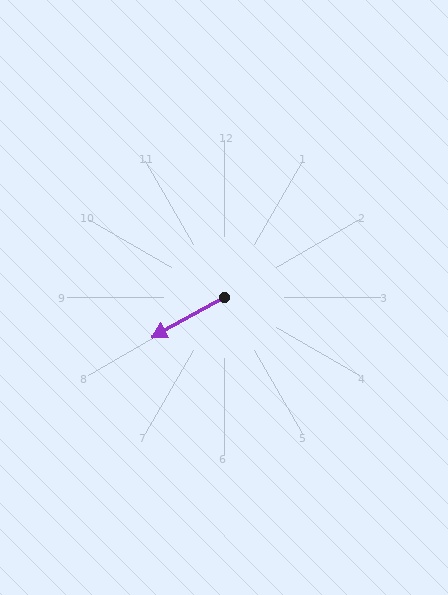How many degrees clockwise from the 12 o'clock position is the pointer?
Approximately 241 degrees.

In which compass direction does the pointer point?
Southwest.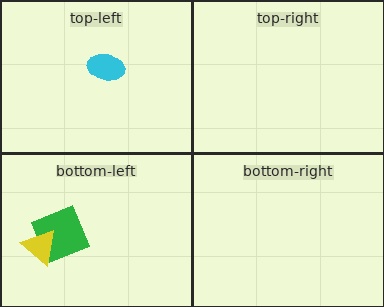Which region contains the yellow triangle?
The bottom-left region.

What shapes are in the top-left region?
The cyan ellipse.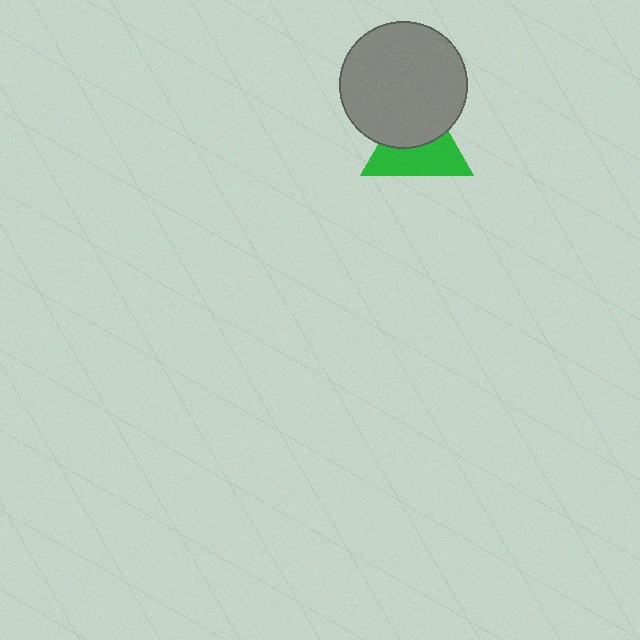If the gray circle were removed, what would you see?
You would see the complete green triangle.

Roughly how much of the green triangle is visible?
About half of it is visible (roughly 53%).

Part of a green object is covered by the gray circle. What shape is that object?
It is a triangle.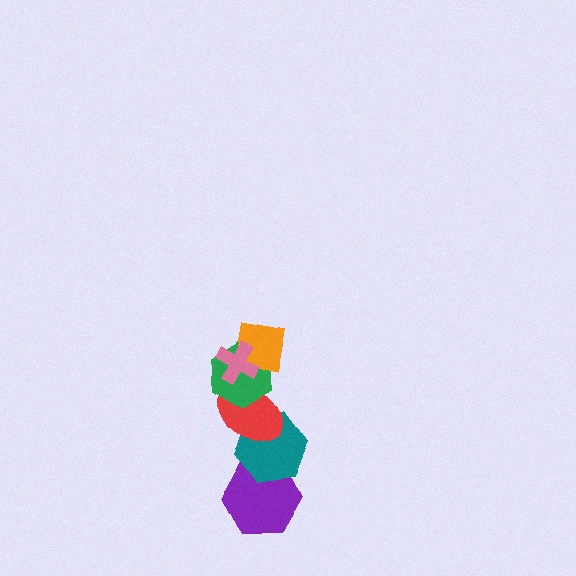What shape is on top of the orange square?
The pink cross is on top of the orange square.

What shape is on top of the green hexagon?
The orange square is on top of the green hexagon.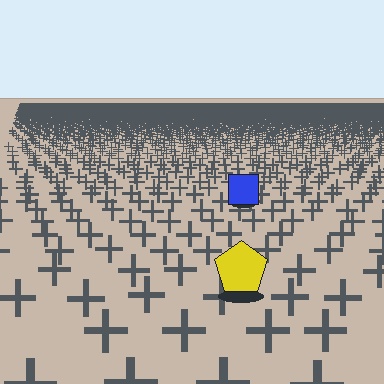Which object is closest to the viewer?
The yellow pentagon is closest. The texture marks near it are larger and more spread out.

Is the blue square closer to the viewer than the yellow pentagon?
No. The yellow pentagon is closer — you can tell from the texture gradient: the ground texture is coarser near it.